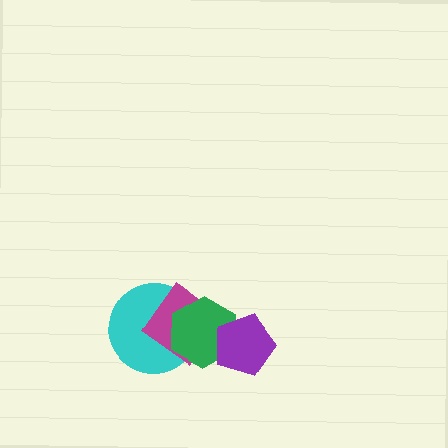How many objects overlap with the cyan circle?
2 objects overlap with the cyan circle.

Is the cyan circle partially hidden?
Yes, it is partially covered by another shape.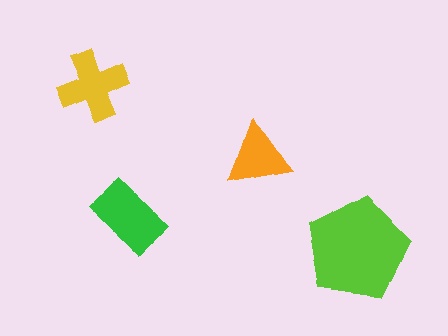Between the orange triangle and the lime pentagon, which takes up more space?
The lime pentagon.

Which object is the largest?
The lime pentagon.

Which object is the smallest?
The orange triangle.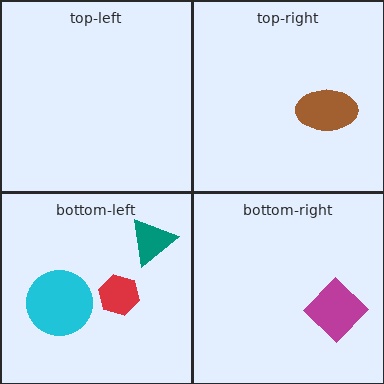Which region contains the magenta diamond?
The bottom-right region.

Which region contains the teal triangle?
The bottom-left region.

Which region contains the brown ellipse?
The top-right region.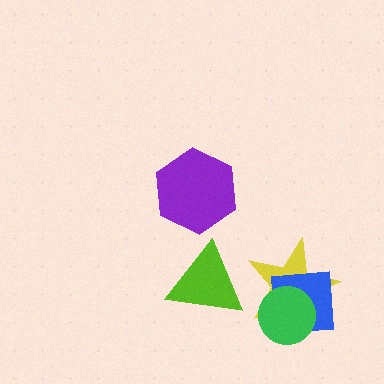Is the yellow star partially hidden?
Yes, it is partially covered by another shape.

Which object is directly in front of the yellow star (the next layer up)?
The blue square is directly in front of the yellow star.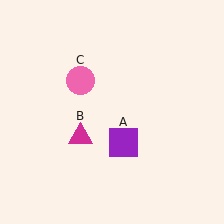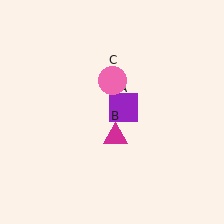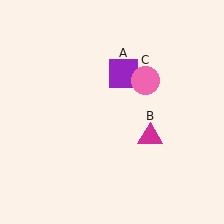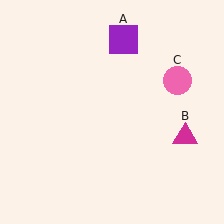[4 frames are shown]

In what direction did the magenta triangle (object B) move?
The magenta triangle (object B) moved right.